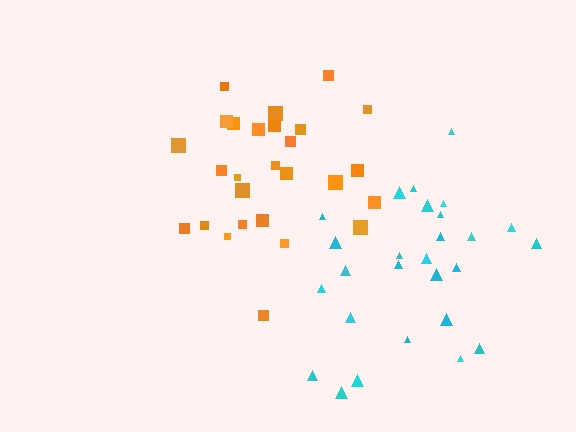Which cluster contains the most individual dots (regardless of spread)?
Orange (27).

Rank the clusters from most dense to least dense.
orange, cyan.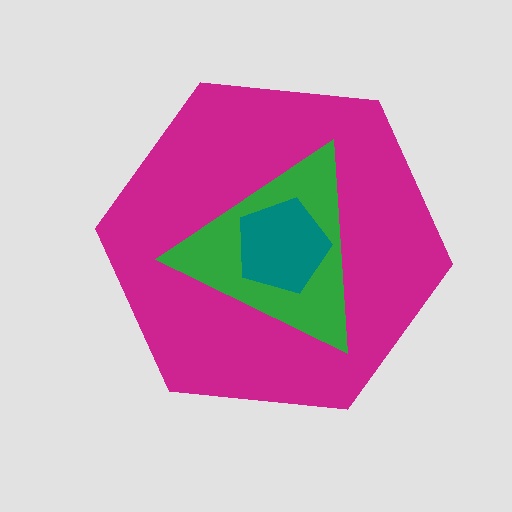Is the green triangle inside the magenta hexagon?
Yes.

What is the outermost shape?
The magenta hexagon.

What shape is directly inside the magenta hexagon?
The green triangle.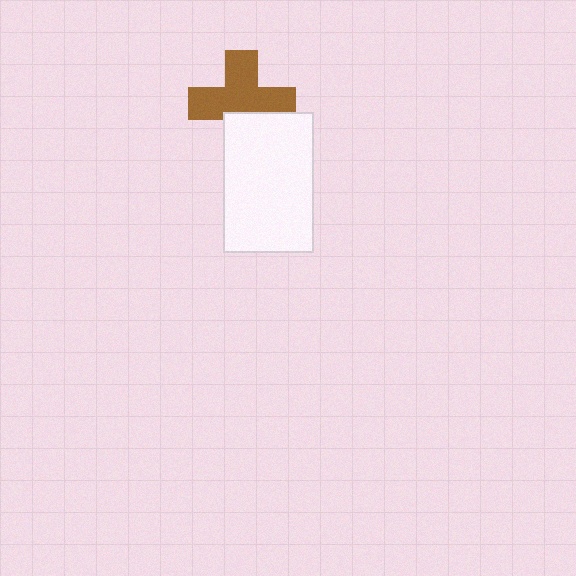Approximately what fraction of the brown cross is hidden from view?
Roughly 30% of the brown cross is hidden behind the white rectangle.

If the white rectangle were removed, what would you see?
You would see the complete brown cross.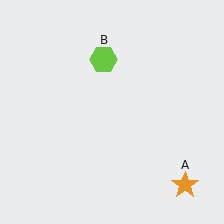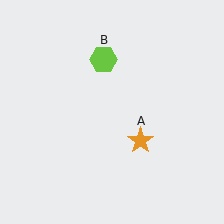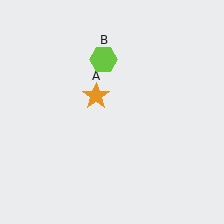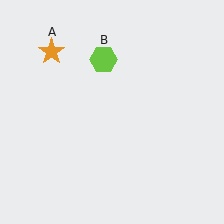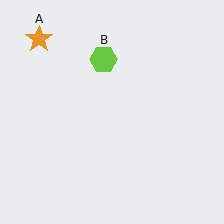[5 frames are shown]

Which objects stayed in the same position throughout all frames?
Lime hexagon (object B) remained stationary.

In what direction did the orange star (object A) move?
The orange star (object A) moved up and to the left.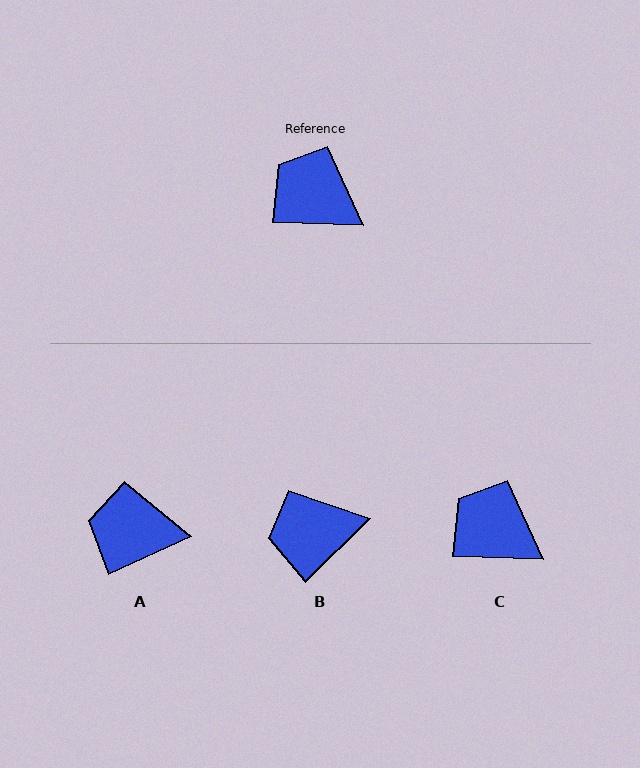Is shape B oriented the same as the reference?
No, it is off by about 46 degrees.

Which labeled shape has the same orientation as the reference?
C.